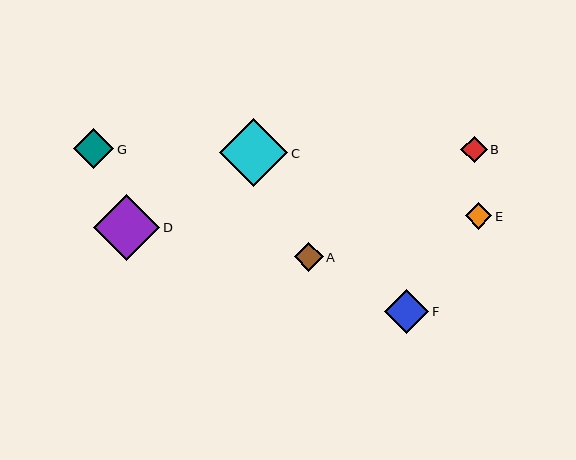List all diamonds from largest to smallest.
From largest to smallest: C, D, F, G, A, B, E.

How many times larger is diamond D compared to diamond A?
Diamond D is approximately 2.3 times the size of diamond A.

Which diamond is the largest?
Diamond C is the largest with a size of approximately 68 pixels.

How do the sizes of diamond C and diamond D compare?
Diamond C and diamond D are approximately the same size.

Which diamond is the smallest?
Diamond E is the smallest with a size of approximately 26 pixels.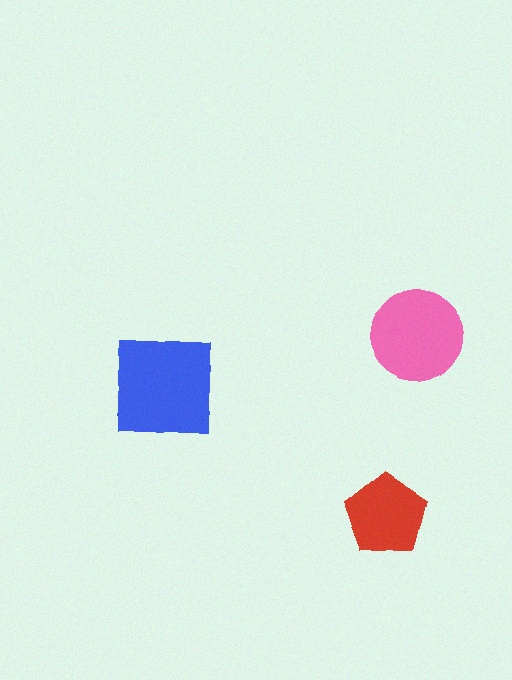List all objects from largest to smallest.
The blue square, the pink circle, the red pentagon.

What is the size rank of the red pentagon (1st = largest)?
3rd.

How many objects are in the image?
There are 3 objects in the image.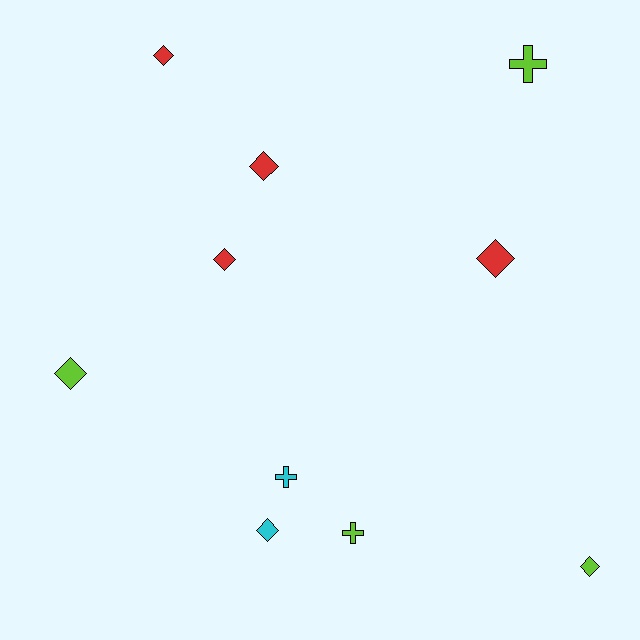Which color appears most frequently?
Lime, with 4 objects.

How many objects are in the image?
There are 10 objects.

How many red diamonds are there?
There are 4 red diamonds.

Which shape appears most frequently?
Diamond, with 7 objects.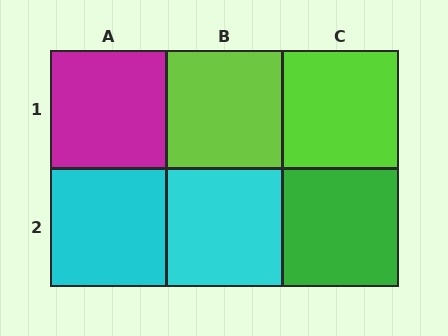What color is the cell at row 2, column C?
Green.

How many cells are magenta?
1 cell is magenta.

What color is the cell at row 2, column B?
Cyan.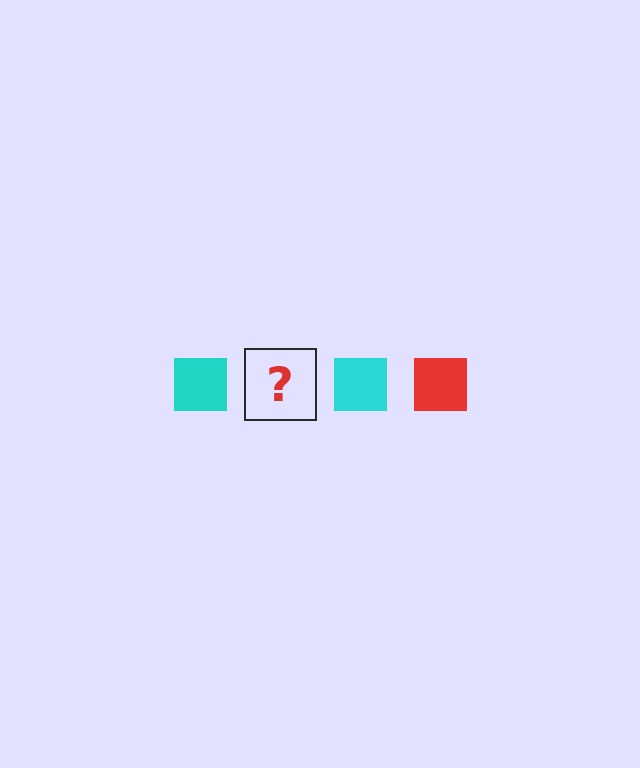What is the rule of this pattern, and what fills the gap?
The rule is that the pattern cycles through cyan, red squares. The gap should be filled with a red square.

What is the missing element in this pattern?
The missing element is a red square.